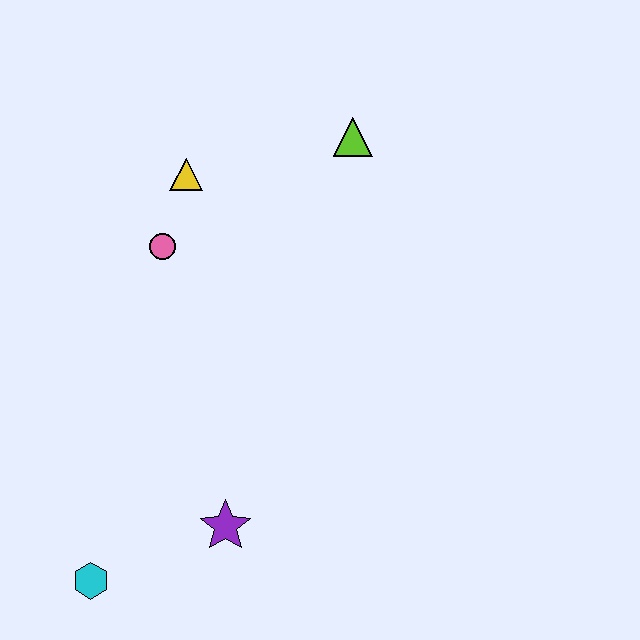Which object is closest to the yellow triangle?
The pink circle is closest to the yellow triangle.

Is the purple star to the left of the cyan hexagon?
No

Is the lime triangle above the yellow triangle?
Yes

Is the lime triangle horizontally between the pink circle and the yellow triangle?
No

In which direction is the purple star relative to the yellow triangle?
The purple star is below the yellow triangle.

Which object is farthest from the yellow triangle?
The cyan hexagon is farthest from the yellow triangle.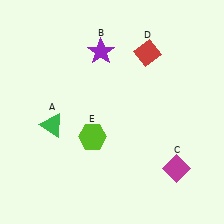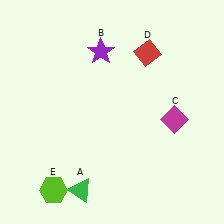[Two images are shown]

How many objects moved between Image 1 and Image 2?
3 objects moved between the two images.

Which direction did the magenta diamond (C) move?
The magenta diamond (C) moved up.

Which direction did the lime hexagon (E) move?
The lime hexagon (E) moved down.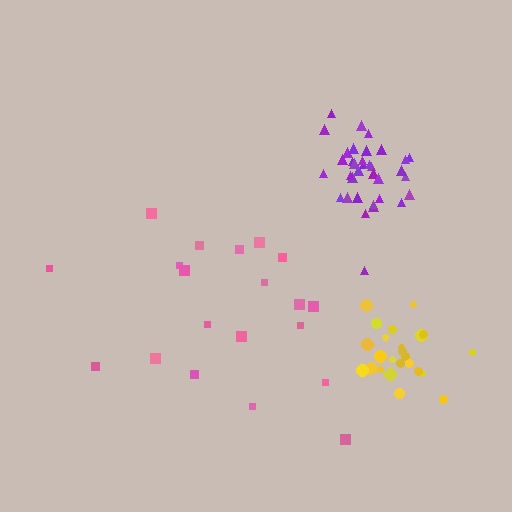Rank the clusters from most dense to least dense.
purple, yellow, pink.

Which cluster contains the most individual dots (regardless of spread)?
Purple (35).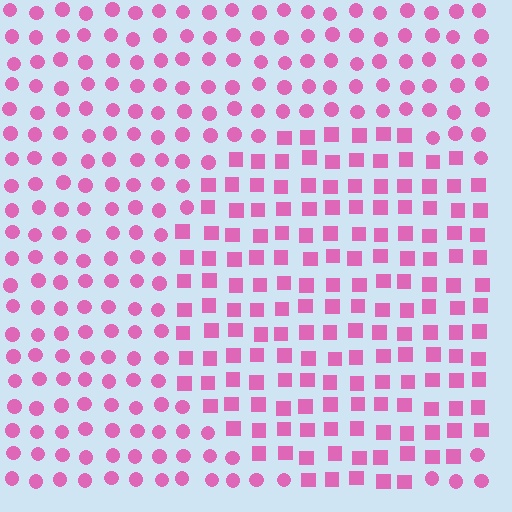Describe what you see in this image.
The image is filled with small pink elements arranged in a uniform grid. A circle-shaped region contains squares, while the surrounding area contains circles. The boundary is defined purely by the change in element shape.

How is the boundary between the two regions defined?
The boundary is defined by a change in element shape: squares inside vs. circles outside. All elements share the same color and spacing.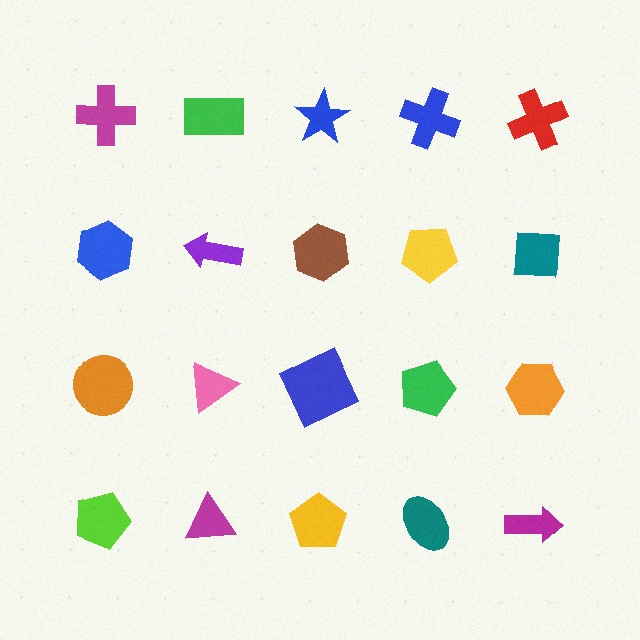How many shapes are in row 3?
5 shapes.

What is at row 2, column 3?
A brown hexagon.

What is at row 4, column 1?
A lime pentagon.